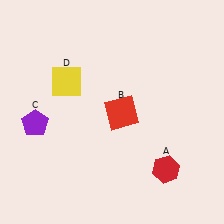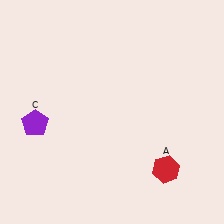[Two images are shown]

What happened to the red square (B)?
The red square (B) was removed in Image 2. It was in the bottom-right area of Image 1.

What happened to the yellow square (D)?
The yellow square (D) was removed in Image 2. It was in the top-left area of Image 1.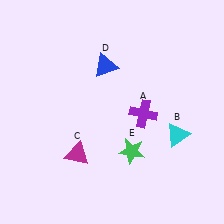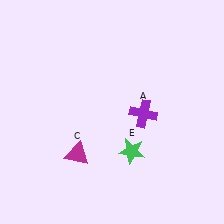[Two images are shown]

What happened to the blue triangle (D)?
The blue triangle (D) was removed in Image 2. It was in the top-left area of Image 1.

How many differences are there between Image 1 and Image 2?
There are 2 differences between the two images.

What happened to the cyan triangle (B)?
The cyan triangle (B) was removed in Image 2. It was in the bottom-right area of Image 1.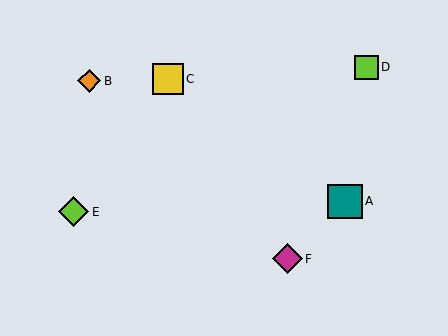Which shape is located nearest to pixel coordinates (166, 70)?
The yellow square (labeled C) at (168, 79) is nearest to that location.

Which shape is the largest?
The teal square (labeled A) is the largest.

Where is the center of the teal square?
The center of the teal square is at (345, 201).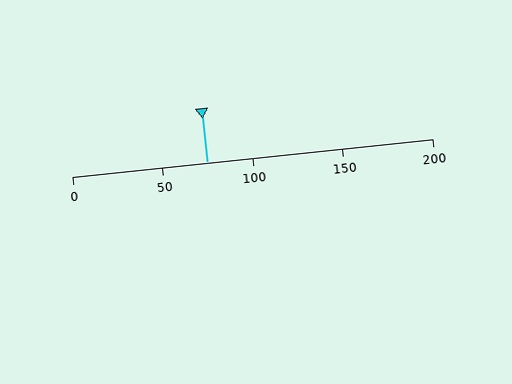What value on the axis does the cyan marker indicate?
The marker indicates approximately 75.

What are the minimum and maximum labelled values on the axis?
The axis runs from 0 to 200.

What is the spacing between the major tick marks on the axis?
The major ticks are spaced 50 apart.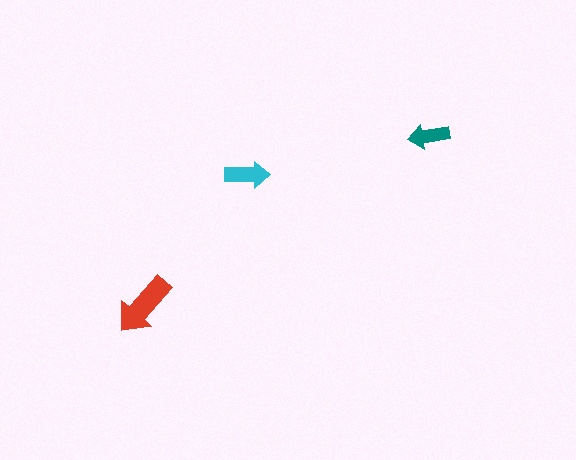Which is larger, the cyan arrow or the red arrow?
The red one.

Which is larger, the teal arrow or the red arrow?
The red one.